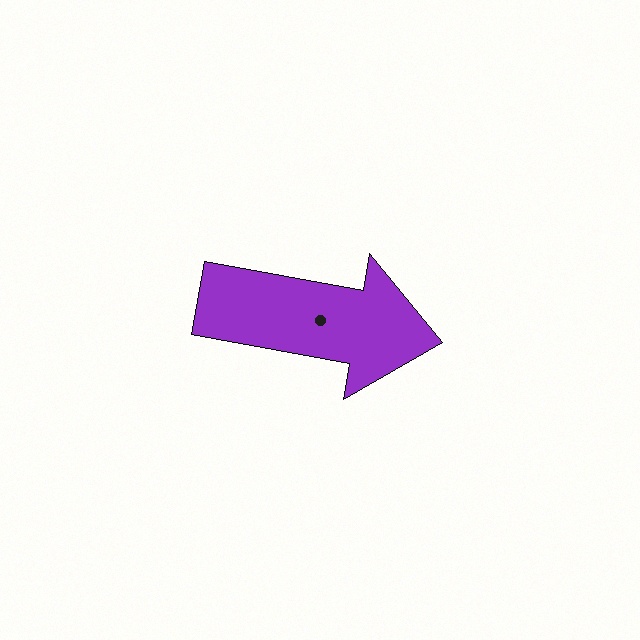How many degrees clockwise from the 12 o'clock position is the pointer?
Approximately 100 degrees.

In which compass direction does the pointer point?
East.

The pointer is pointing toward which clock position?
Roughly 3 o'clock.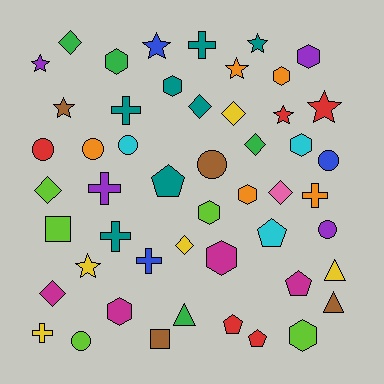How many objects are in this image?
There are 50 objects.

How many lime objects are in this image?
There are 5 lime objects.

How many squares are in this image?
There are 2 squares.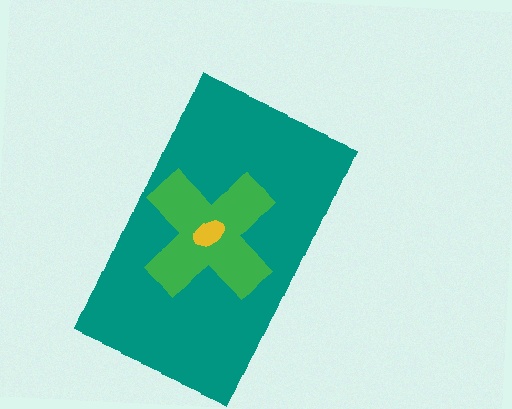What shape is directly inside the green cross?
The yellow ellipse.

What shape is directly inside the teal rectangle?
The green cross.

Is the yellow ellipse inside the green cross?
Yes.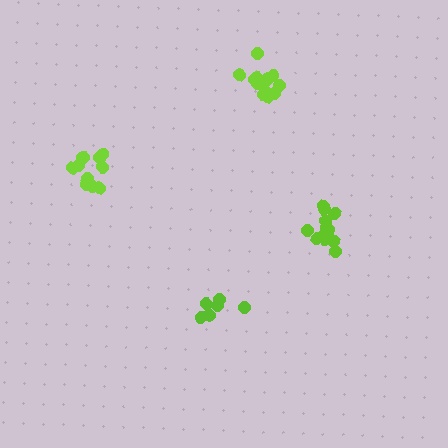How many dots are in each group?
Group 1: 13 dots, Group 2: 7 dots, Group 3: 10 dots, Group 4: 13 dots (43 total).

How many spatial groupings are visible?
There are 4 spatial groupings.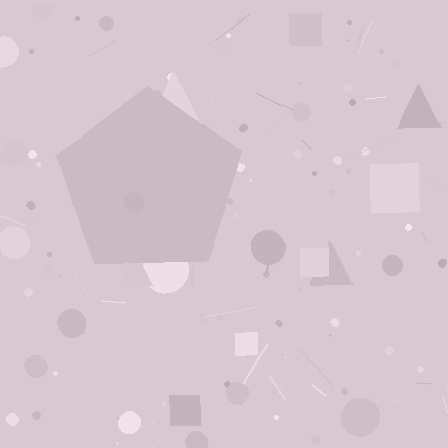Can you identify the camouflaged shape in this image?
The camouflaged shape is a pentagon.